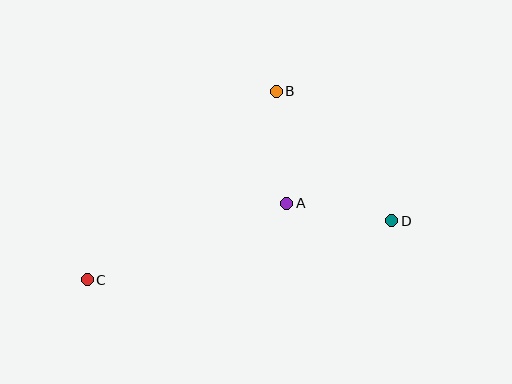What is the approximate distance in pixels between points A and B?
The distance between A and B is approximately 113 pixels.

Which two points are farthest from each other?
Points C and D are farthest from each other.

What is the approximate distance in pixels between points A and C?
The distance between A and C is approximately 214 pixels.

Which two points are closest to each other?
Points A and D are closest to each other.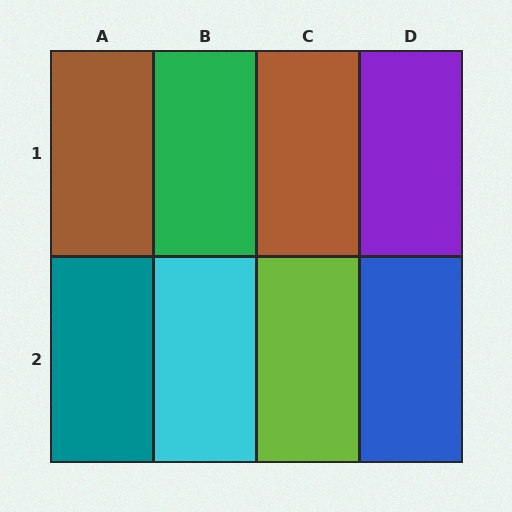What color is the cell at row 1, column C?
Brown.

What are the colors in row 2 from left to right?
Teal, cyan, lime, blue.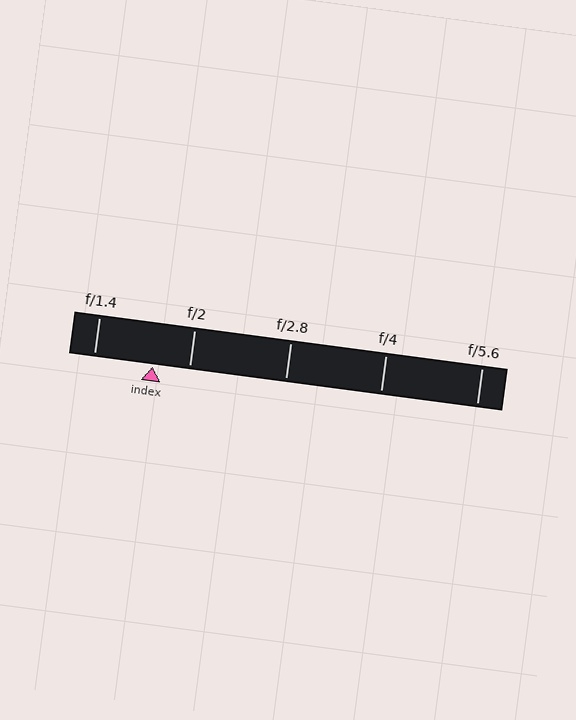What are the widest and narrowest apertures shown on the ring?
The widest aperture shown is f/1.4 and the narrowest is f/5.6.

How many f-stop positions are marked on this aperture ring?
There are 5 f-stop positions marked.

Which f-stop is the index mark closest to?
The index mark is closest to f/2.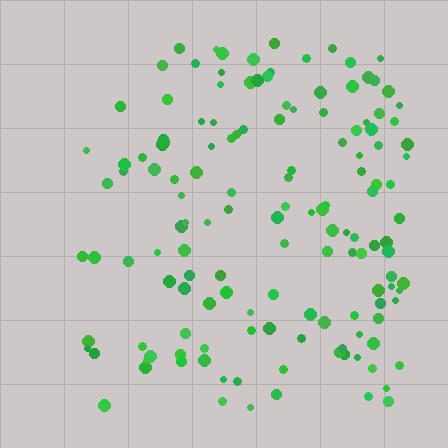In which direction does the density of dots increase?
From left to right, with the right side densest.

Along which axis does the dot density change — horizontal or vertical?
Horizontal.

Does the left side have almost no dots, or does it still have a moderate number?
Still a moderate number, just noticeably fewer than the right.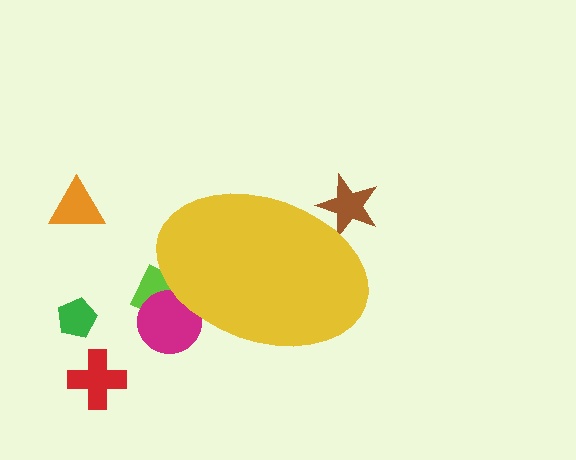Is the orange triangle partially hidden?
No, the orange triangle is fully visible.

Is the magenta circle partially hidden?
Yes, the magenta circle is partially hidden behind the yellow ellipse.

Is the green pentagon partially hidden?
No, the green pentagon is fully visible.